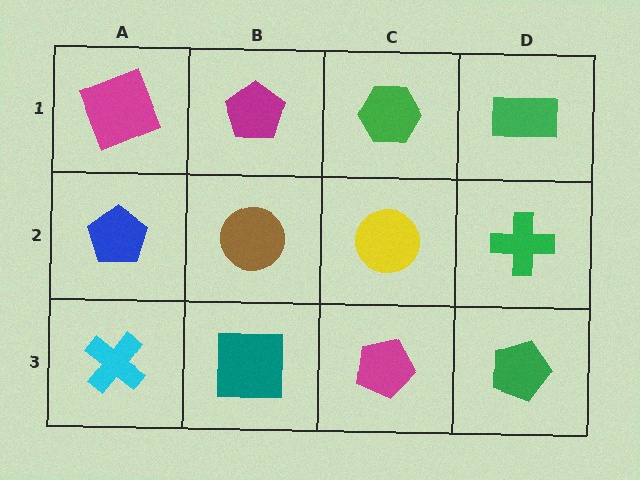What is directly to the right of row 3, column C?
A green pentagon.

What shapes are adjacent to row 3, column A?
A blue pentagon (row 2, column A), a teal square (row 3, column B).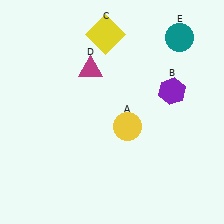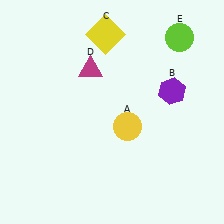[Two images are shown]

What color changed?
The circle (E) changed from teal in Image 1 to lime in Image 2.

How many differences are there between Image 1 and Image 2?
There is 1 difference between the two images.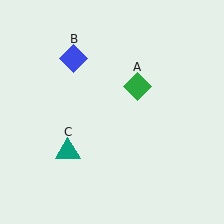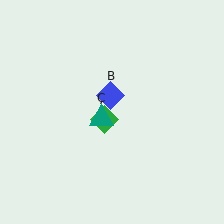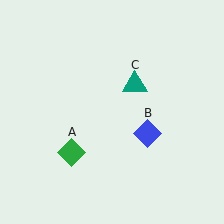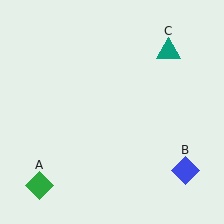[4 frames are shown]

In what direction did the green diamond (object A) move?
The green diamond (object A) moved down and to the left.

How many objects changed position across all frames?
3 objects changed position: green diamond (object A), blue diamond (object B), teal triangle (object C).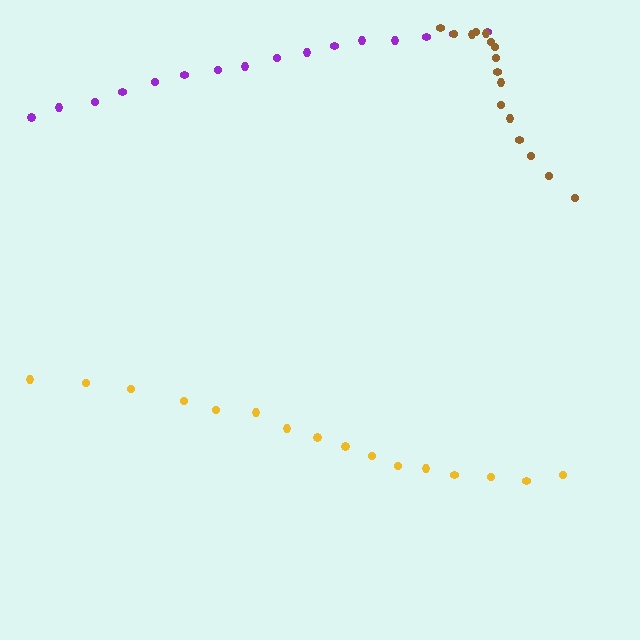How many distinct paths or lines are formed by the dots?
There are 3 distinct paths.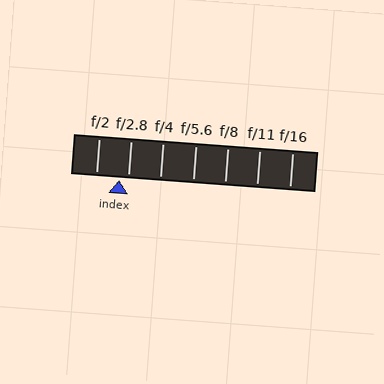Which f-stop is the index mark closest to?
The index mark is closest to f/2.8.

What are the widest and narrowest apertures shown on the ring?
The widest aperture shown is f/2 and the narrowest is f/16.